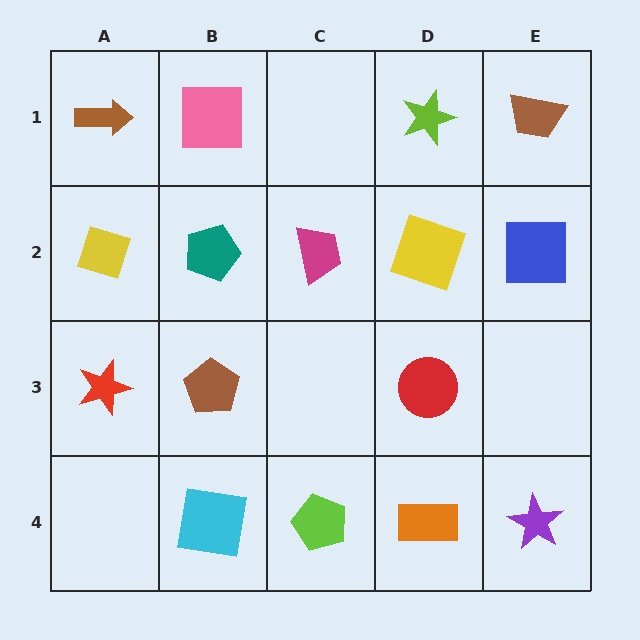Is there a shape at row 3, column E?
No, that cell is empty.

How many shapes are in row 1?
4 shapes.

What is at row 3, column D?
A red circle.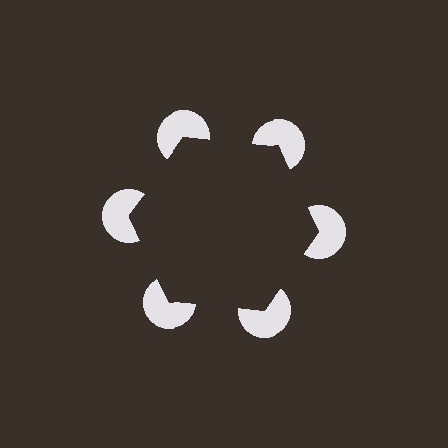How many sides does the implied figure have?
6 sides.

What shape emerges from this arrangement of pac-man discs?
An illusory hexagon — its edges are inferred from the aligned wedge cuts in the pac-man discs, not physically drawn.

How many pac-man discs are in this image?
There are 6 — one at each vertex of the illusory hexagon.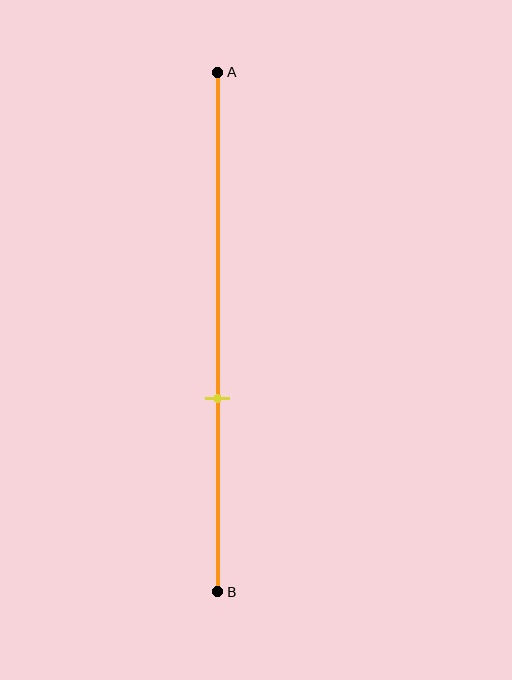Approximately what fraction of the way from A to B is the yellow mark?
The yellow mark is approximately 65% of the way from A to B.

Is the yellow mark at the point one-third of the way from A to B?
No, the mark is at about 65% from A, not at the 33% one-third point.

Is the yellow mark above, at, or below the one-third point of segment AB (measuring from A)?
The yellow mark is below the one-third point of segment AB.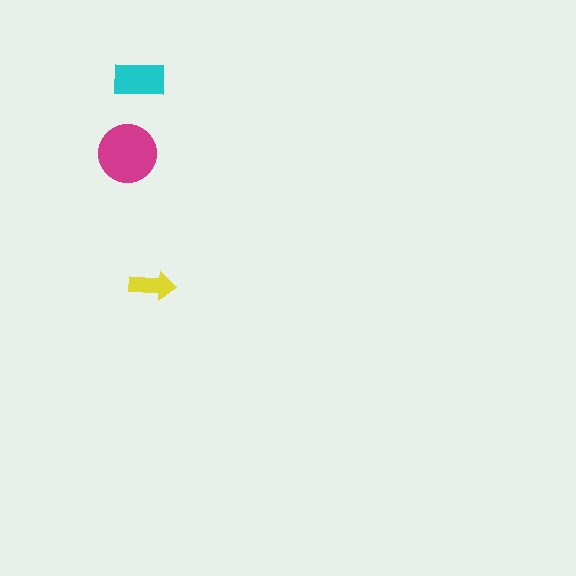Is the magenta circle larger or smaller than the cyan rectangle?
Larger.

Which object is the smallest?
The yellow arrow.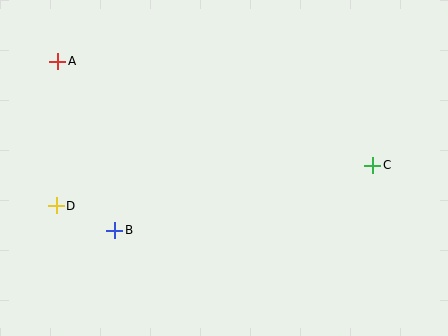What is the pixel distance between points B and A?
The distance between B and A is 178 pixels.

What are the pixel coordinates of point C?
Point C is at (373, 165).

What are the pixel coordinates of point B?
Point B is at (115, 230).